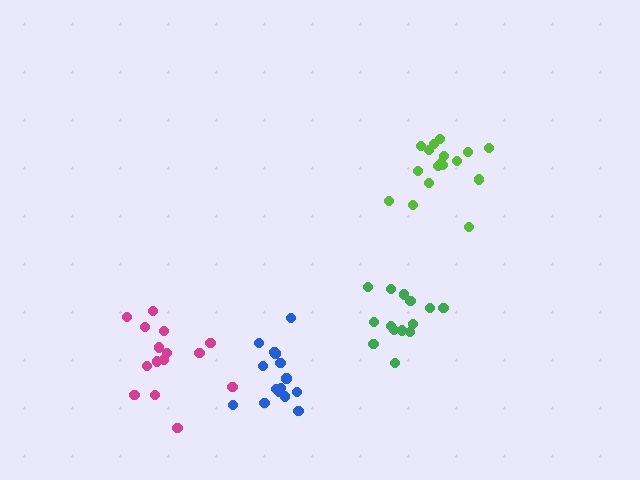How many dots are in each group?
Group 1: 17 dots, Group 2: 15 dots, Group 3: 15 dots, Group 4: 15 dots (62 total).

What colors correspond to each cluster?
The clusters are colored: lime, magenta, green, blue.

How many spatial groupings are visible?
There are 4 spatial groupings.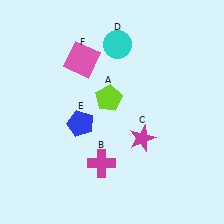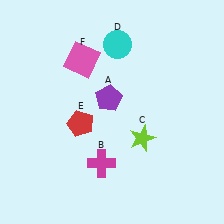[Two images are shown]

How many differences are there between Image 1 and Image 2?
There are 3 differences between the two images.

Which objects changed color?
A changed from lime to purple. C changed from magenta to lime. E changed from blue to red.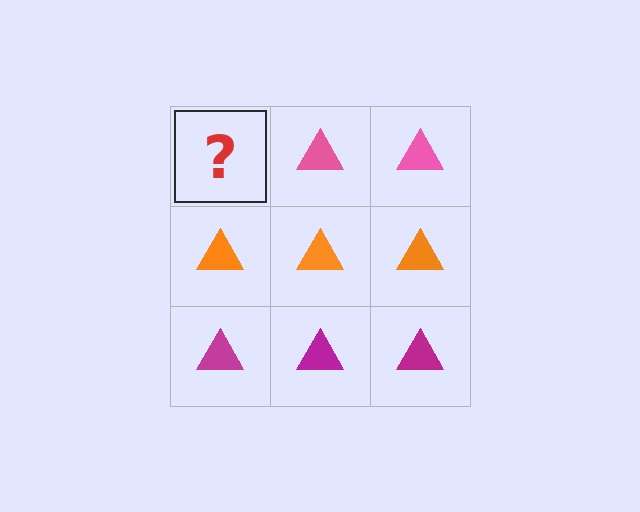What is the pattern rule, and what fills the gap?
The rule is that each row has a consistent color. The gap should be filled with a pink triangle.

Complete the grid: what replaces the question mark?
The question mark should be replaced with a pink triangle.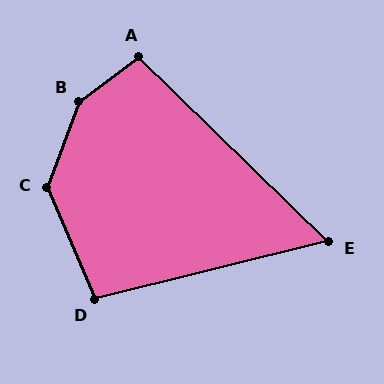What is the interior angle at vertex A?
Approximately 99 degrees (obtuse).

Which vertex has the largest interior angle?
B, at approximately 147 degrees.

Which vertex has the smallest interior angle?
E, at approximately 58 degrees.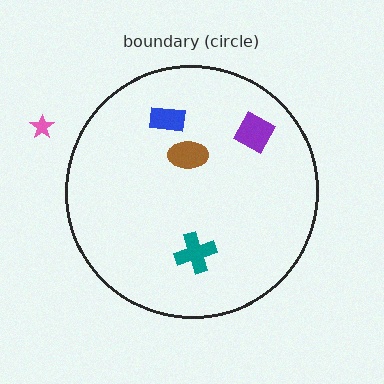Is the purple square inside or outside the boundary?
Inside.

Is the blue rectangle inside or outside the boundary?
Inside.